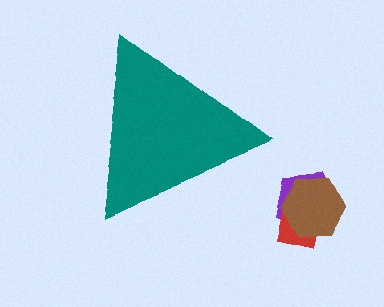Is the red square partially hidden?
No, the red square is fully visible.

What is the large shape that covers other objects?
A teal triangle.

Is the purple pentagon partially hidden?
No, the purple pentagon is fully visible.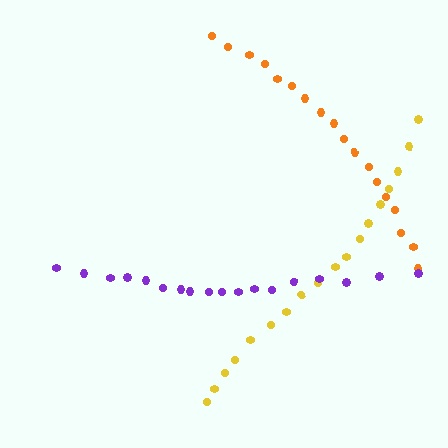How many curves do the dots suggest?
There are 3 distinct paths.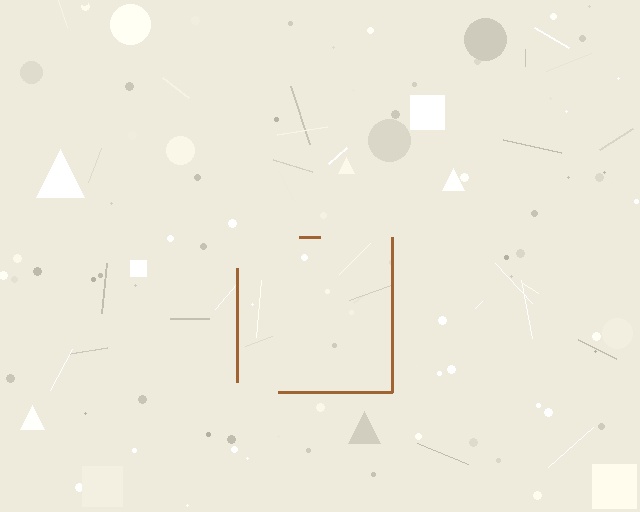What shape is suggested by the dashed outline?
The dashed outline suggests a square.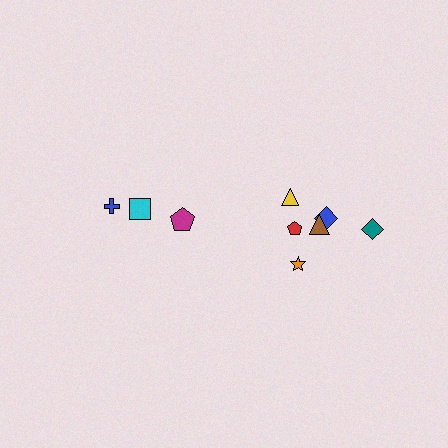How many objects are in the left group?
There are 3 objects.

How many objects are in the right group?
There are 6 objects.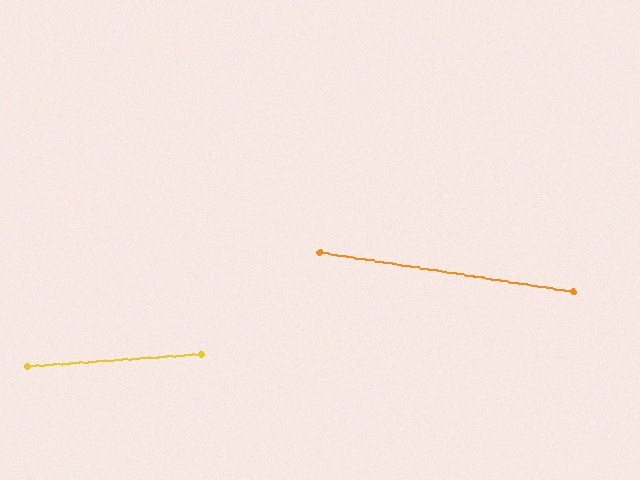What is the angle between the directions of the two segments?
Approximately 13 degrees.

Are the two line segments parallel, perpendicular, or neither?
Neither parallel nor perpendicular — they differ by about 13°.